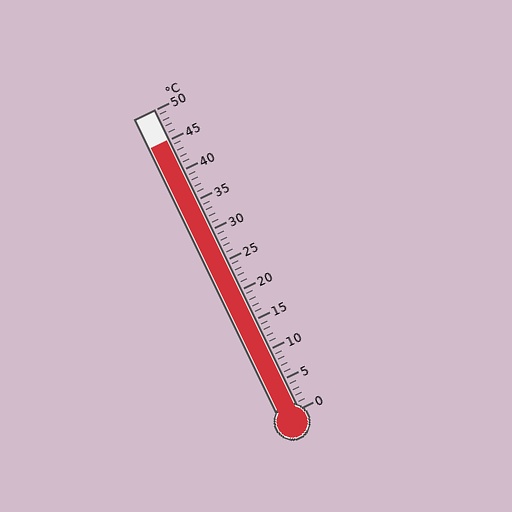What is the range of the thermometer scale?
The thermometer scale ranges from 0°C to 50°C.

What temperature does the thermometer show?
The thermometer shows approximately 45°C.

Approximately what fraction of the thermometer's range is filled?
The thermometer is filled to approximately 90% of its range.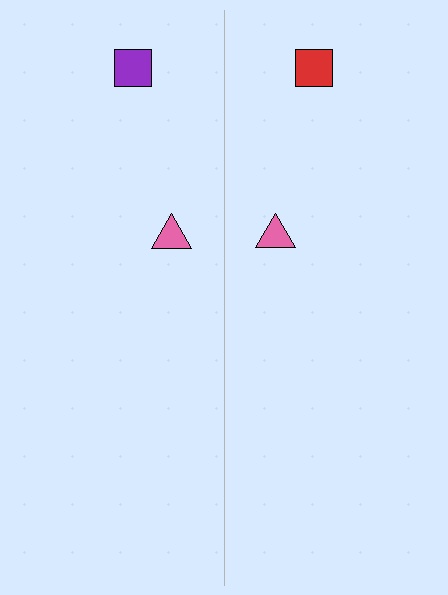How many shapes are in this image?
There are 4 shapes in this image.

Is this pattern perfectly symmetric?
No, the pattern is not perfectly symmetric. The red square on the right side breaks the symmetry — its mirror counterpart is purple.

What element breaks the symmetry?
The red square on the right side breaks the symmetry — its mirror counterpart is purple.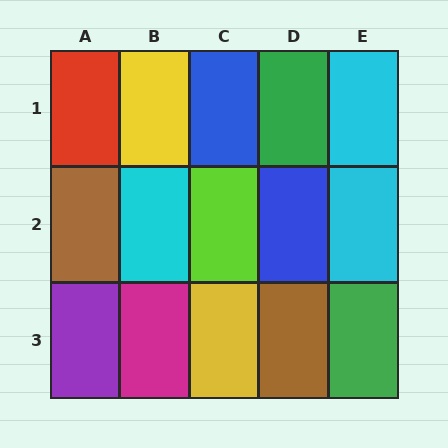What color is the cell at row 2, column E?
Cyan.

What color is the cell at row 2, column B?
Cyan.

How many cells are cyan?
3 cells are cyan.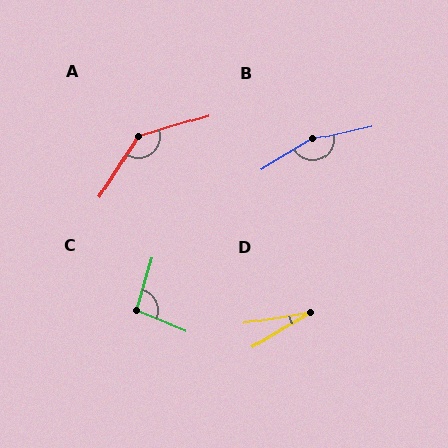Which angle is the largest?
B, at approximately 161 degrees.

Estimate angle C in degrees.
Approximately 96 degrees.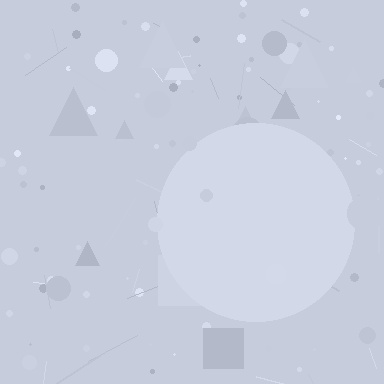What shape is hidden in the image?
A circle is hidden in the image.